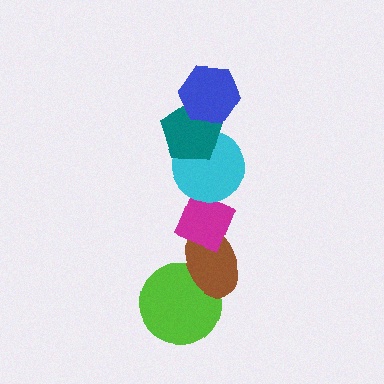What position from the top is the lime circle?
The lime circle is 6th from the top.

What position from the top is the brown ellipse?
The brown ellipse is 5th from the top.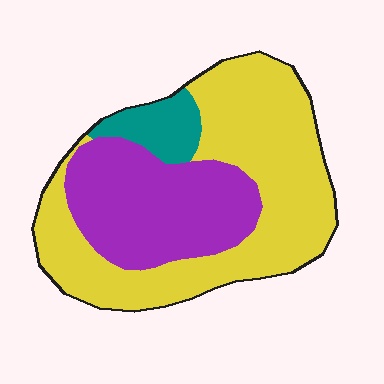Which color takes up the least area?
Teal, at roughly 10%.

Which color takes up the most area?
Yellow, at roughly 55%.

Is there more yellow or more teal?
Yellow.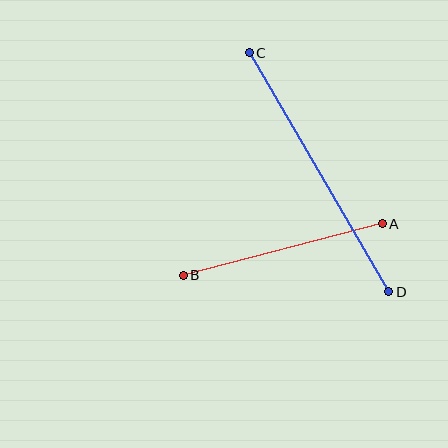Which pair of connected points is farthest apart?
Points C and D are farthest apart.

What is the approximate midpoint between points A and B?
The midpoint is at approximately (283, 250) pixels.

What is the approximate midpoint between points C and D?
The midpoint is at approximately (319, 172) pixels.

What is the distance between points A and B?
The distance is approximately 205 pixels.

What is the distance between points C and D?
The distance is approximately 277 pixels.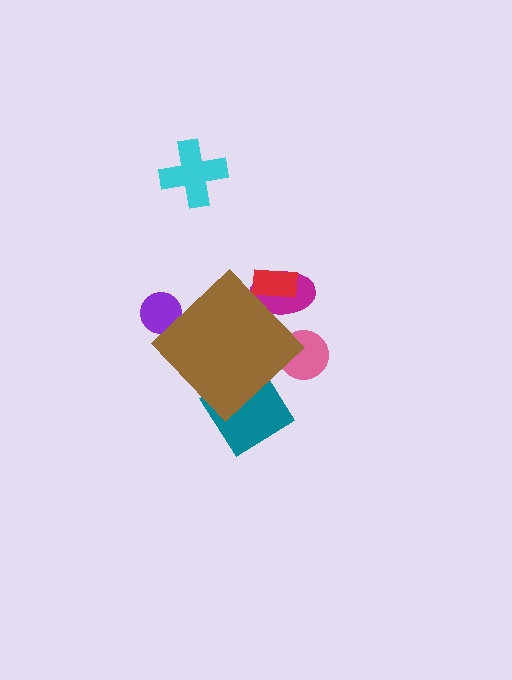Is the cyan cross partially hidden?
No, the cyan cross is fully visible.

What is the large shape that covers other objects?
A brown diamond.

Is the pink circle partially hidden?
Yes, the pink circle is partially hidden behind the brown diamond.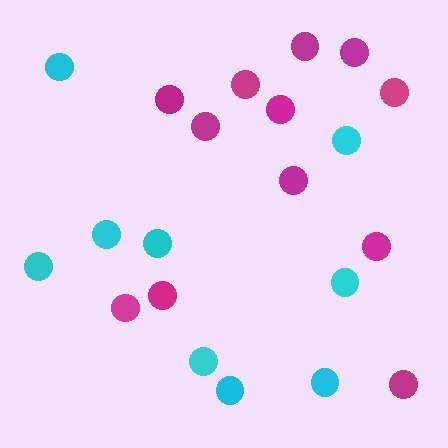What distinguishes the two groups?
There are 2 groups: one group of magenta circles (12) and one group of cyan circles (9).